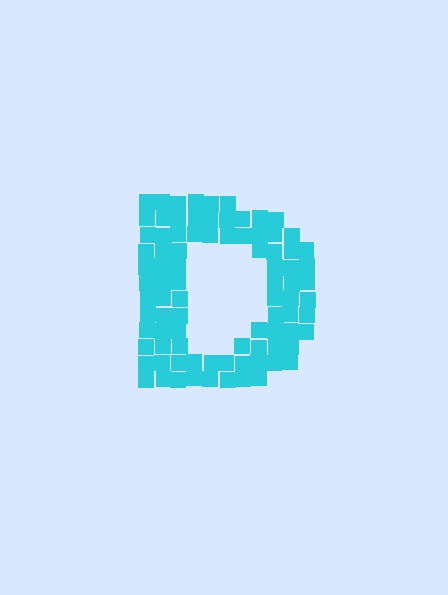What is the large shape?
The large shape is the letter D.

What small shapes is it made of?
It is made of small squares.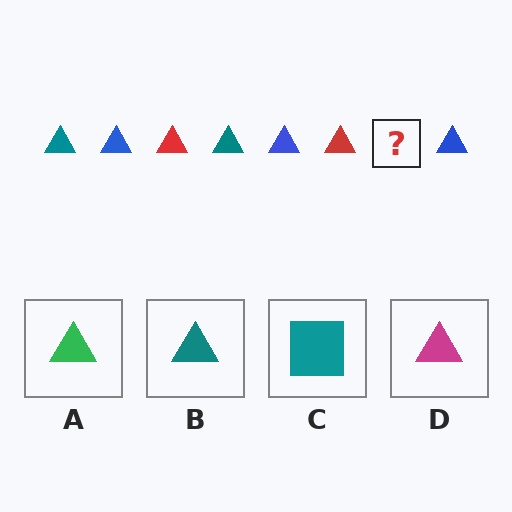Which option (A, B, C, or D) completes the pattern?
B.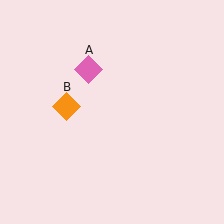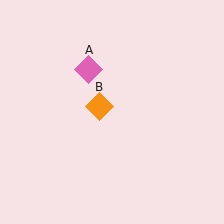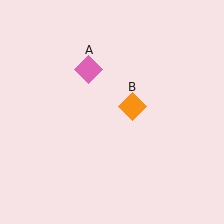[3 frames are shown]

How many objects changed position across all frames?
1 object changed position: orange diamond (object B).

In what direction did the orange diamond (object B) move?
The orange diamond (object B) moved right.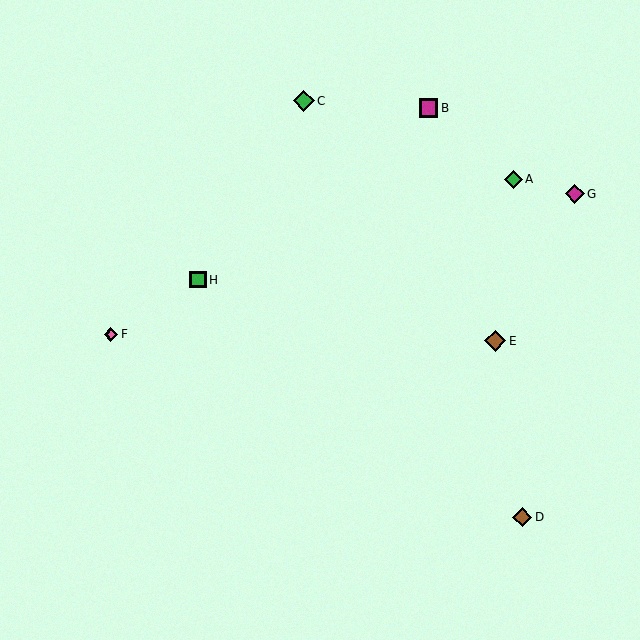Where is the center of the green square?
The center of the green square is at (198, 280).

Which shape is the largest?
The brown diamond (labeled E) is the largest.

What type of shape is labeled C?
Shape C is a green diamond.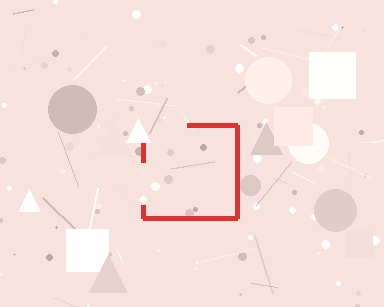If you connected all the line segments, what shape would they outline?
They would outline a square.